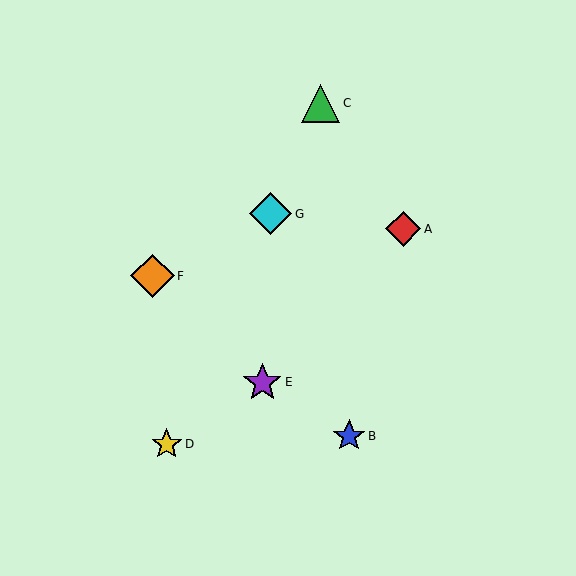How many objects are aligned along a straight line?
3 objects (C, D, G) are aligned along a straight line.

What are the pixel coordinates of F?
Object F is at (152, 276).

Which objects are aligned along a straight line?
Objects C, D, G are aligned along a straight line.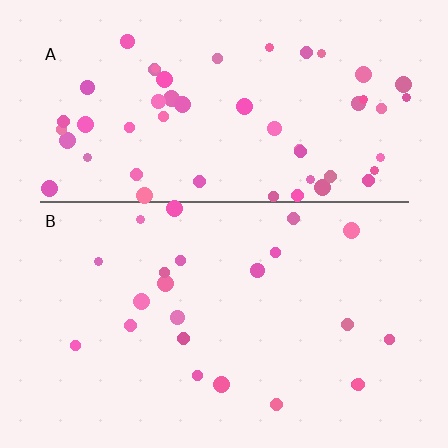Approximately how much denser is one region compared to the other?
Approximately 2.5× — region A over region B.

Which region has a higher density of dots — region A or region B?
A (the top).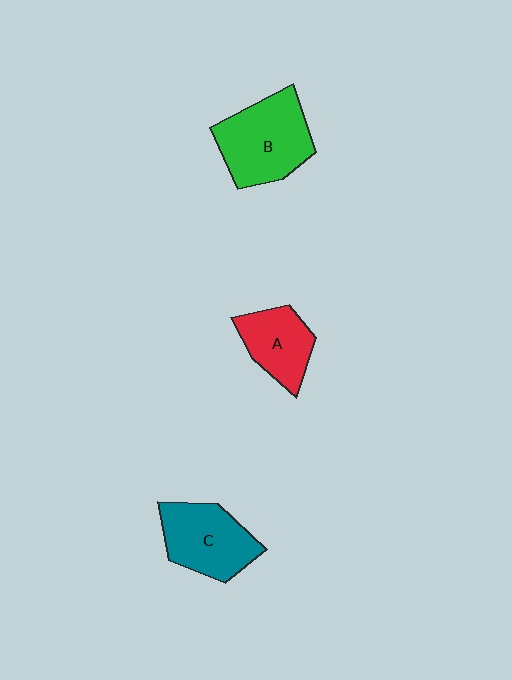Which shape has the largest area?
Shape B (green).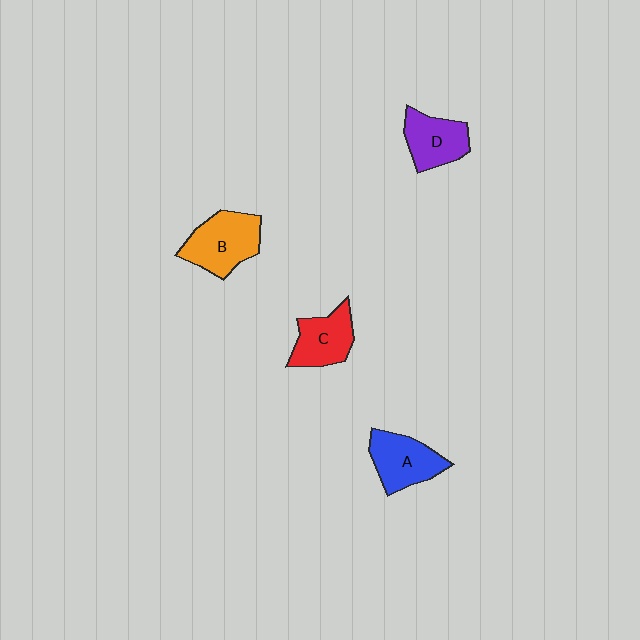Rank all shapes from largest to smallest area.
From largest to smallest: B (orange), A (blue), D (purple), C (red).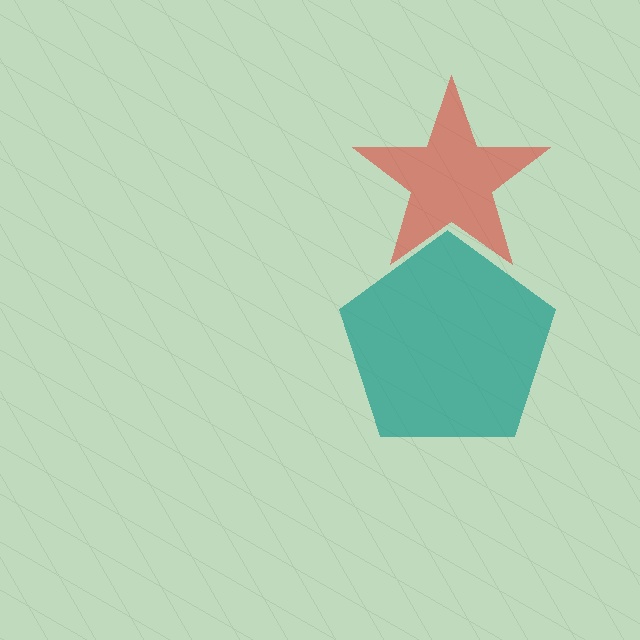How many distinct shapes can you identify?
There are 2 distinct shapes: a red star, a teal pentagon.